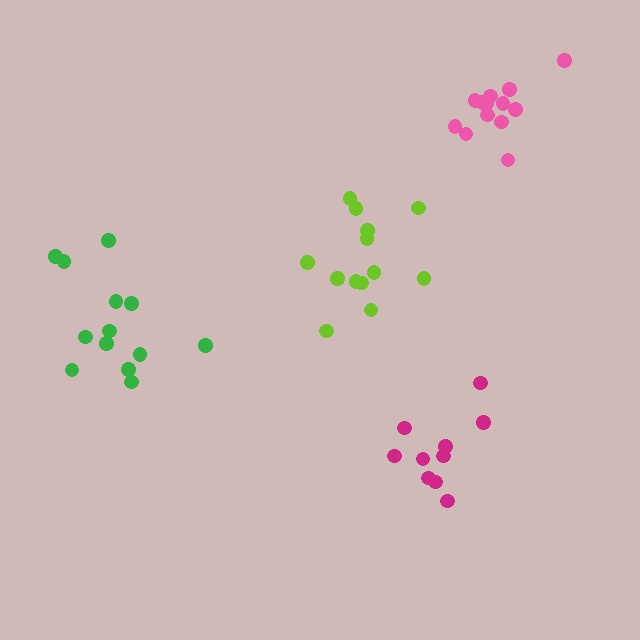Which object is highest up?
The pink cluster is topmost.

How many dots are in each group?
Group 1: 10 dots, Group 2: 13 dots, Group 3: 13 dots, Group 4: 13 dots (49 total).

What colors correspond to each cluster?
The clusters are colored: magenta, lime, pink, green.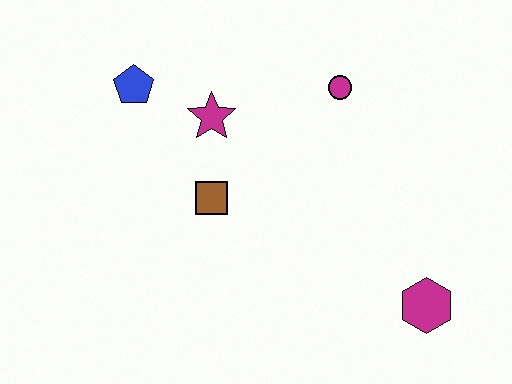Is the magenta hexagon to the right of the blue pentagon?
Yes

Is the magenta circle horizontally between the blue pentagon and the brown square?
No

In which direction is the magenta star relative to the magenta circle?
The magenta star is to the left of the magenta circle.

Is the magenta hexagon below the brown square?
Yes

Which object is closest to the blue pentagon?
The magenta star is closest to the blue pentagon.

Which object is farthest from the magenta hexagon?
The blue pentagon is farthest from the magenta hexagon.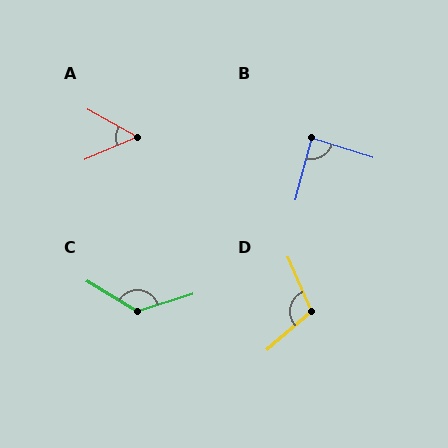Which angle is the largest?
C, at approximately 131 degrees.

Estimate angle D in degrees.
Approximately 107 degrees.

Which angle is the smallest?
A, at approximately 52 degrees.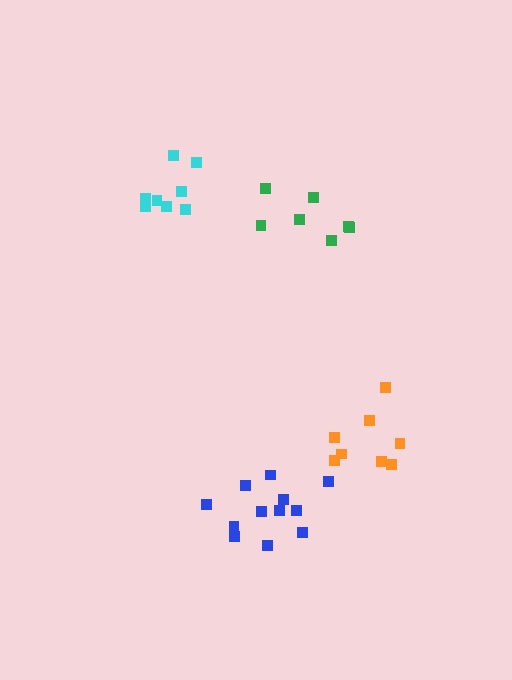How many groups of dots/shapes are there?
There are 4 groups.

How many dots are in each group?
Group 1: 12 dots, Group 2: 8 dots, Group 3: 8 dots, Group 4: 7 dots (35 total).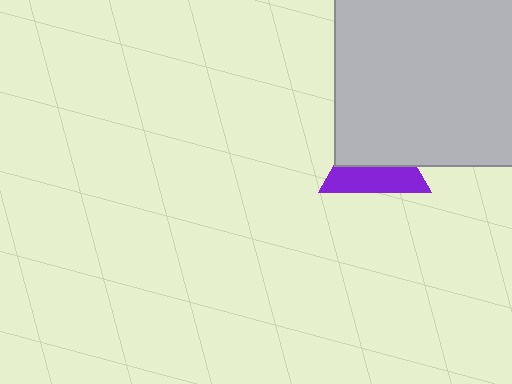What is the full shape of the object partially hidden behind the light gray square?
The partially hidden object is a purple triangle.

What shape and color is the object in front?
The object in front is a light gray square.